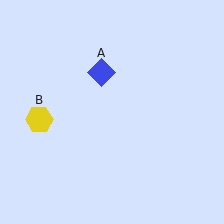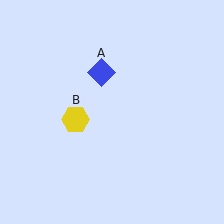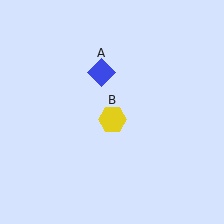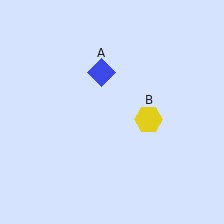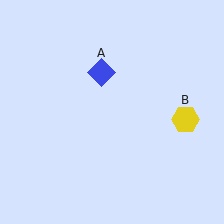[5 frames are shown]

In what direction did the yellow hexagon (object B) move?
The yellow hexagon (object B) moved right.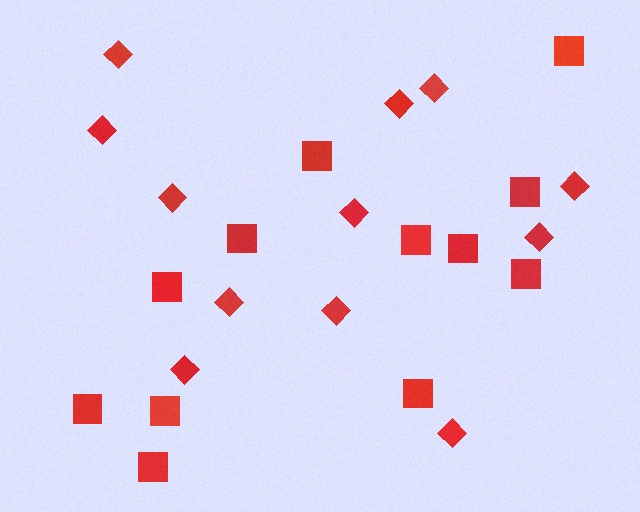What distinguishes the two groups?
There are 2 groups: one group of diamonds (12) and one group of squares (12).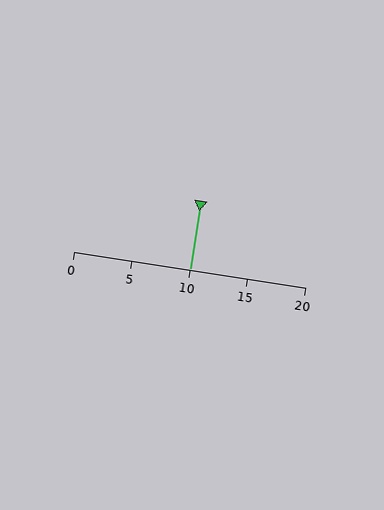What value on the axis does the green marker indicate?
The marker indicates approximately 10.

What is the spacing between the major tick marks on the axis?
The major ticks are spaced 5 apart.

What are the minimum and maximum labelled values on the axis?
The axis runs from 0 to 20.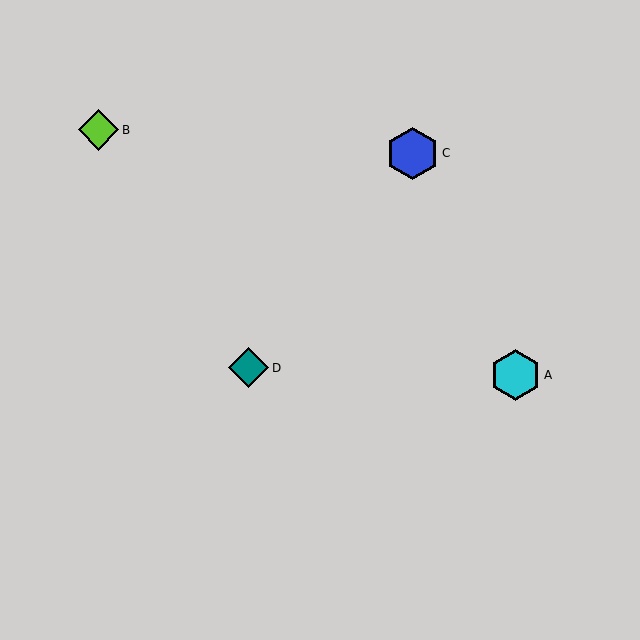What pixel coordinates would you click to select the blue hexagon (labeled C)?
Click at (412, 153) to select the blue hexagon C.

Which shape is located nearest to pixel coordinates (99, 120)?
The lime diamond (labeled B) at (99, 130) is nearest to that location.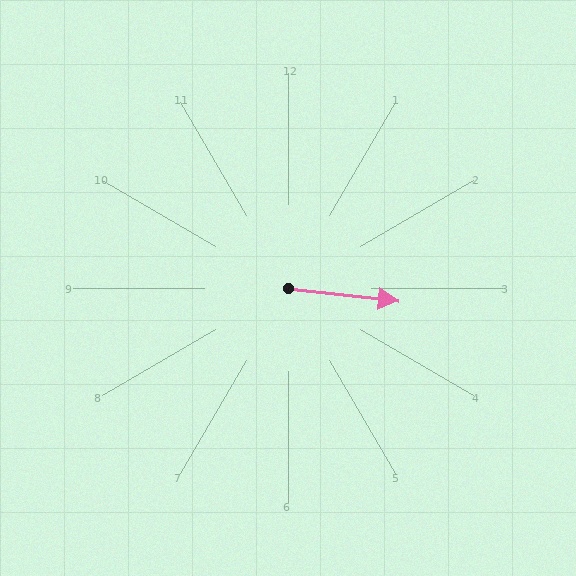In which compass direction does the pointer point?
East.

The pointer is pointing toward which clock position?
Roughly 3 o'clock.